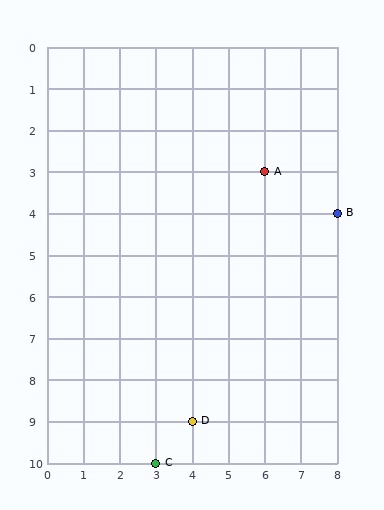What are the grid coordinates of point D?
Point D is at grid coordinates (4, 9).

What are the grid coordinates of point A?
Point A is at grid coordinates (6, 3).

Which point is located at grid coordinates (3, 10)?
Point C is at (3, 10).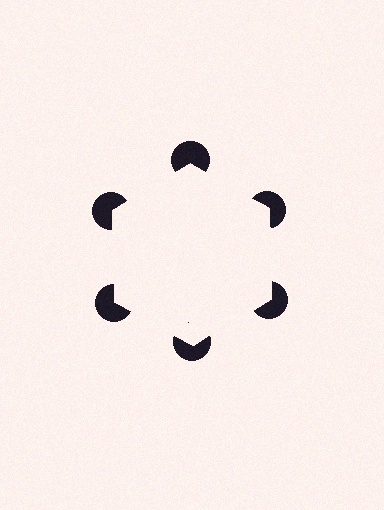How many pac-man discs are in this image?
There are 6 — one at each vertex of the illusory hexagon.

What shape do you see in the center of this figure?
An illusory hexagon — its edges are inferred from the aligned wedge cuts in the pac-man discs, not physically drawn.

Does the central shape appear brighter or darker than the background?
It typically appears slightly brighter than the background, even though no actual brightness change is drawn.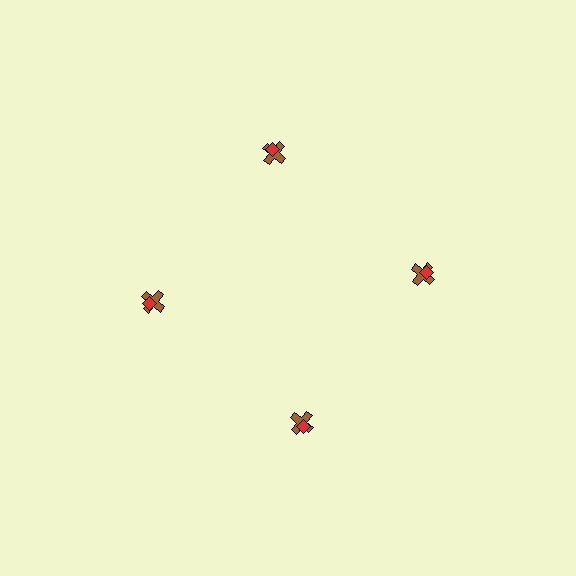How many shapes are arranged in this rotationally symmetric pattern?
There are 8 shapes, arranged in 4 groups of 2.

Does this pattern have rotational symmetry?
Yes, this pattern has 4-fold rotational symmetry. It looks the same after rotating 90 degrees around the center.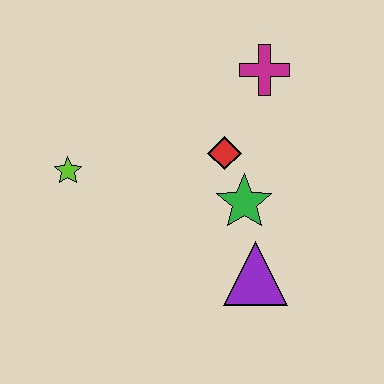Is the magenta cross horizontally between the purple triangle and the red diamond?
No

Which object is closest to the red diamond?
The green star is closest to the red diamond.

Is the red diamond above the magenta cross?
No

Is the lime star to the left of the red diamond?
Yes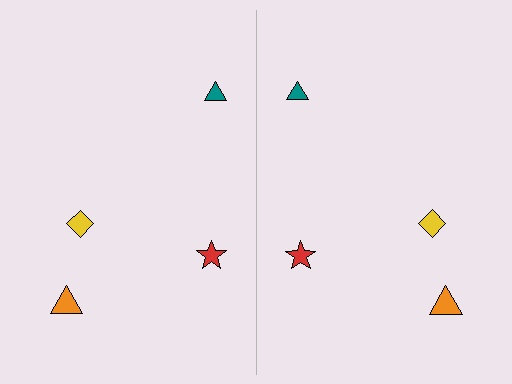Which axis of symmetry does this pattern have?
The pattern has a vertical axis of symmetry running through the center of the image.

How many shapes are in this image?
There are 8 shapes in this image.